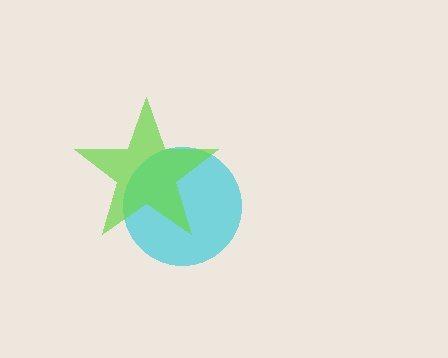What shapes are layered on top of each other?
The layered shapes are: a cyan circle, a lime star.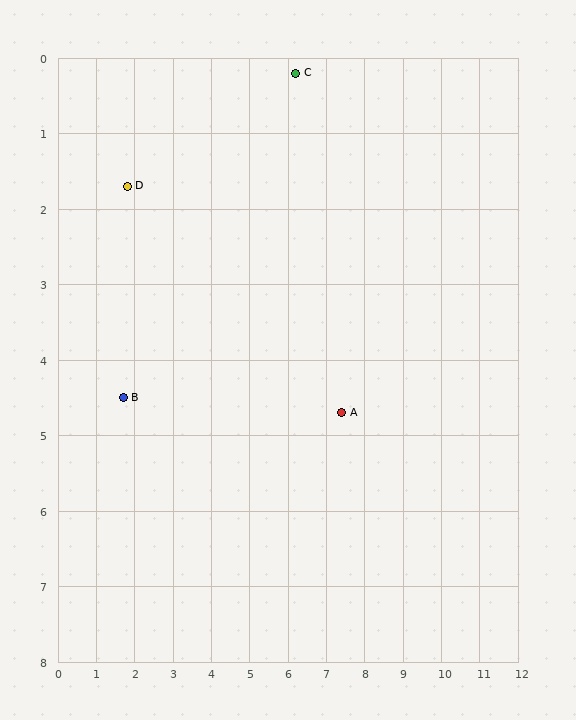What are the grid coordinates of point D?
Point D is at approximately (1.8, 1.7).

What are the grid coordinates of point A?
Point A is at approximately (7.4, 4.7).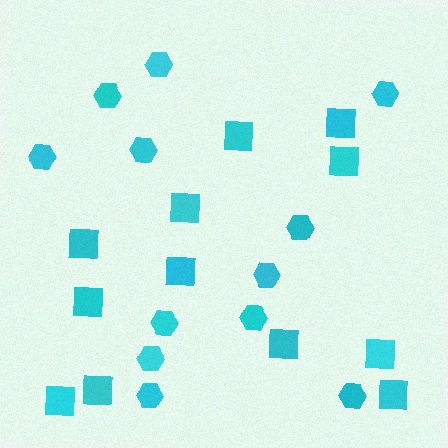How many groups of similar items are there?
There are 2 groups: one group of squares (12) and one group of hexagons (12).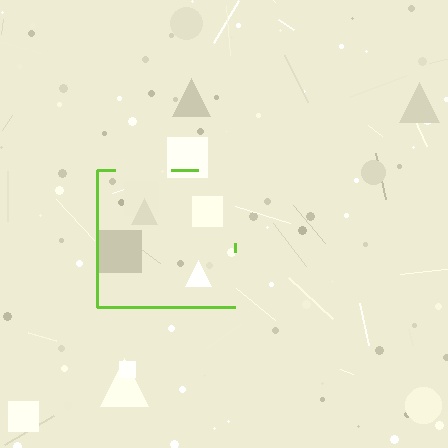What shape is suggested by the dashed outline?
The dashed outline suggests a square.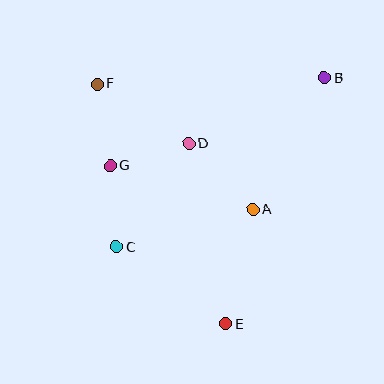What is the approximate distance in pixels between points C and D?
The distance between C and D is approximately 126 pixels.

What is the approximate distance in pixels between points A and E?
The distance between A and E is approximately 118 pixels.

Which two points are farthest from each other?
Points E and F are farthest from each other.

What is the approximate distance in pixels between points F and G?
The distance between F and G is approximately 83 pixels.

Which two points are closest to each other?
Points D and G are closest to each other.